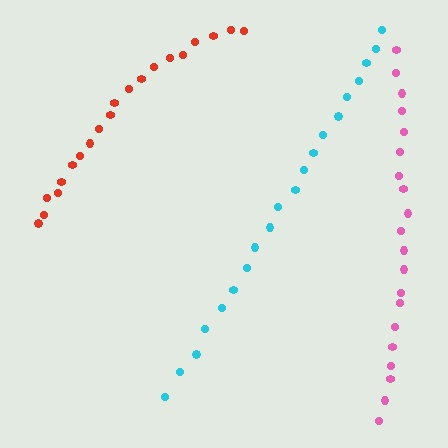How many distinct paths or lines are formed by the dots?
There are 3 distinct paths.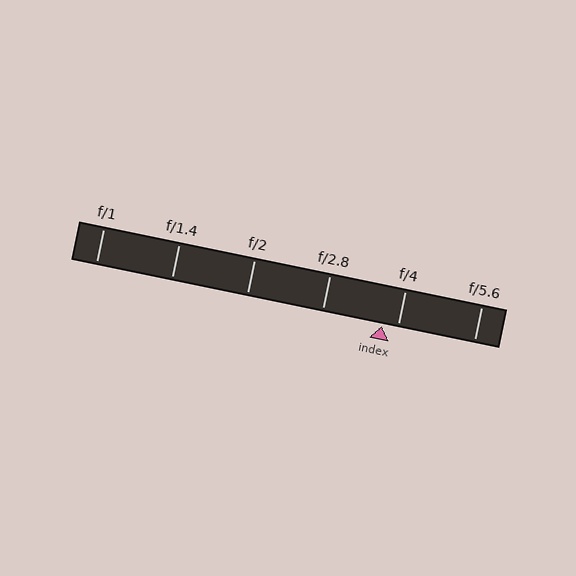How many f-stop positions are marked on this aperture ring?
There are 6 f-stop positions marked.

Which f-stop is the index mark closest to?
The index mark is closest to f/4.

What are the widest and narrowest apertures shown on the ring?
The widest aperture shown is f/1 and the narrowest is f/5.6.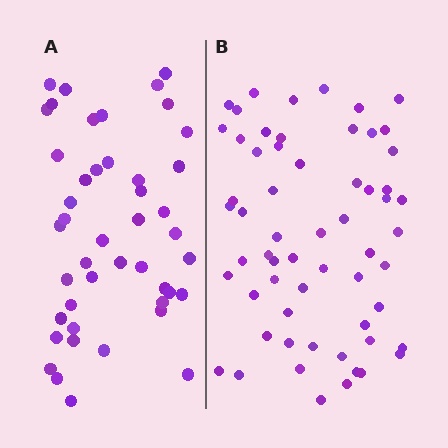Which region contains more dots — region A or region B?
Region B (the right region) has more dots.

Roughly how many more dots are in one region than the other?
Region B has approximately 15 more dots than region A.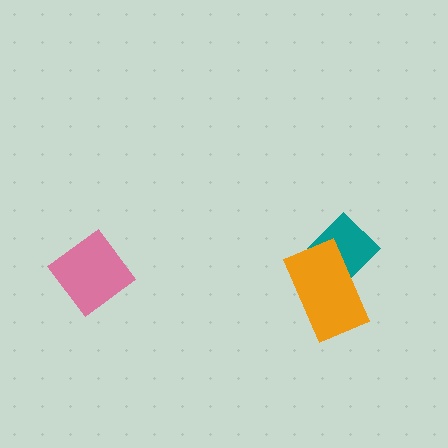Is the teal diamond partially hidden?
Yes, it is partially covered by another shape.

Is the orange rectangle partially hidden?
No, no other shape covers it.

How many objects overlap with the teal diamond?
1 object overlaps with the teal diamond.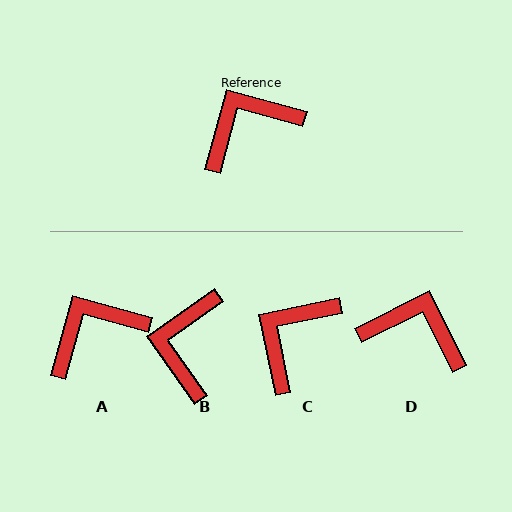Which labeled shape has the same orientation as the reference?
A.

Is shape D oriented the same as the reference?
No, it is off by about 48 degrees.